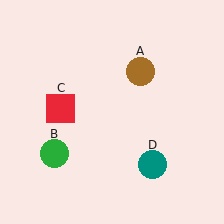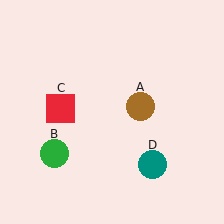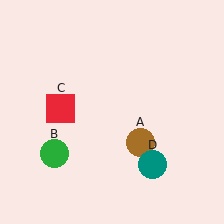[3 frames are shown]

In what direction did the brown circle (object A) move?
The brown circle (object A) moved down.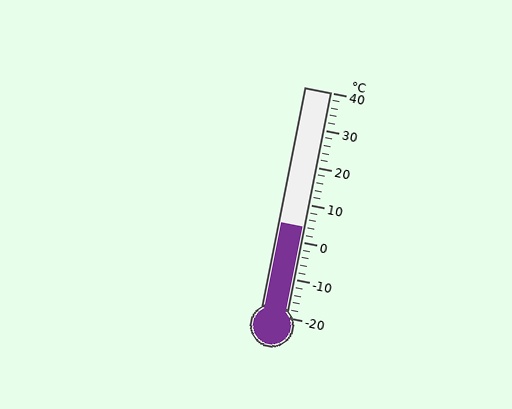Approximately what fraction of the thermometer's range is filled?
The thermometer is filled to approximately 40% of its range.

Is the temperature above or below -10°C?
The temperature is above -10°C.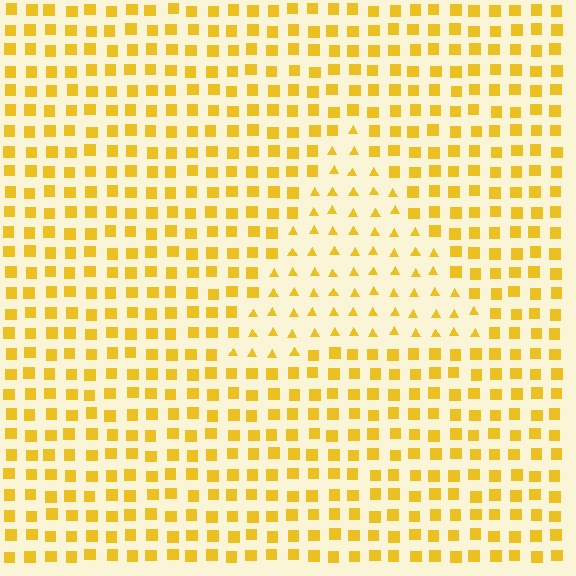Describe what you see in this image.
The image is filled with small yellow elements arranged in a uniform grid. A triangle-shaped region contains triangles, while the surrounding area contains squares. The boundary is defined purely by the change in element shape.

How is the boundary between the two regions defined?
The boundary is defined by a change in element shape: triangles inside vs. squares outside. All elements share the same color and spacing.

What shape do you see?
I see a triangle.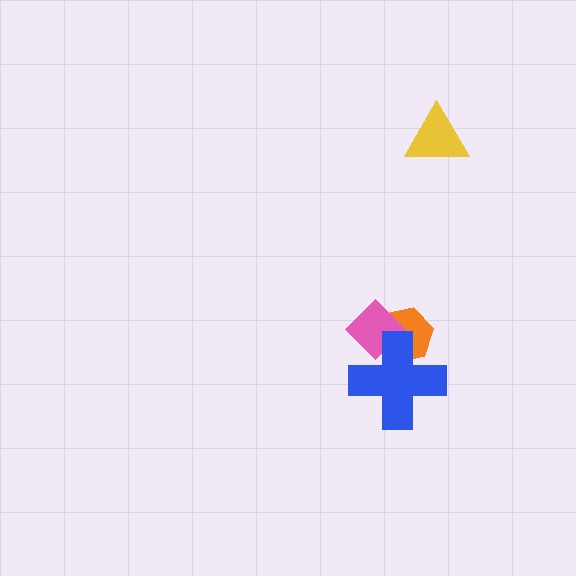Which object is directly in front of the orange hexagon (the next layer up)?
The pink diamond is directly in front of the orange hexagon.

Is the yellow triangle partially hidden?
No, no other shape covers it.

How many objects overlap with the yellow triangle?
0 objects overlap with the yellow triangle.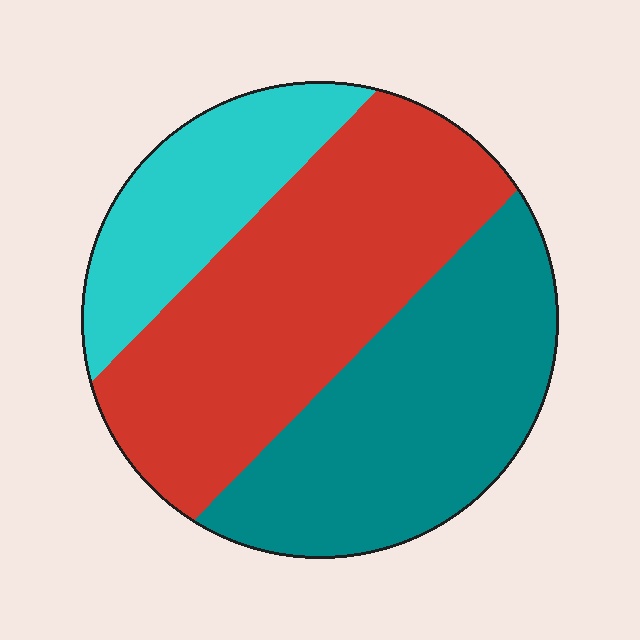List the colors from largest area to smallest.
From largest to smallest: red, teal, cyan.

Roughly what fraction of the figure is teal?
Teal covers 37% of the figure.